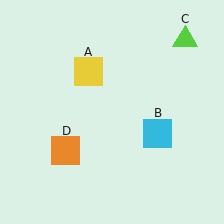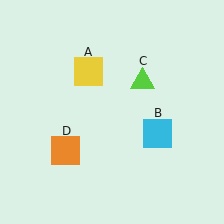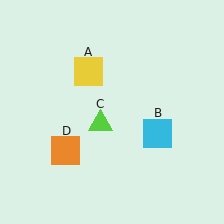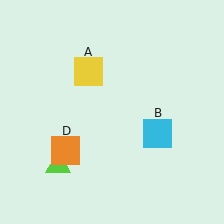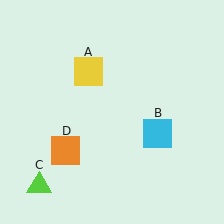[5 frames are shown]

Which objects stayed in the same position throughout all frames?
Yellow square (object A) and cyan square (object B) and orange square (object D) remained stationary.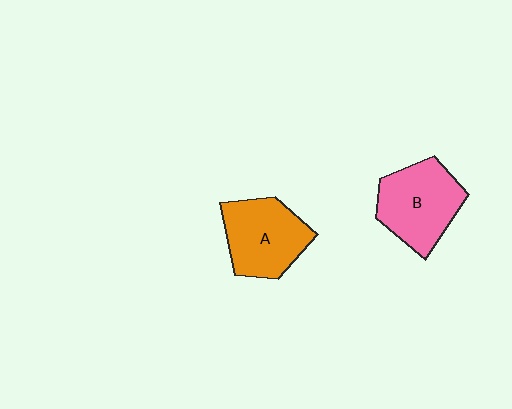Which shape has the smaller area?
Shape A (orange).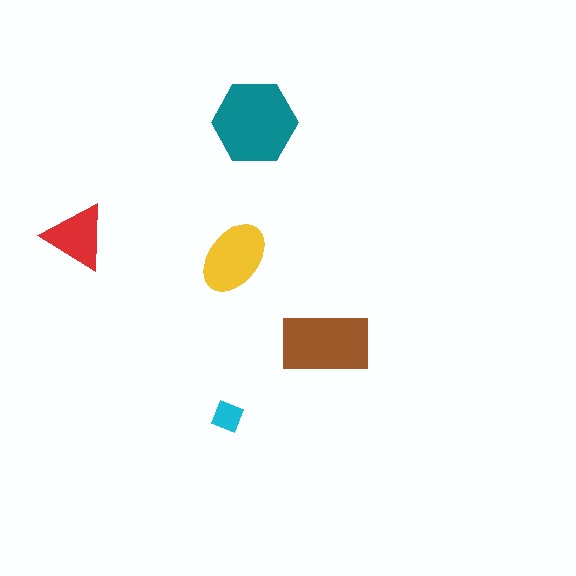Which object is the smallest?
The cyan diamond.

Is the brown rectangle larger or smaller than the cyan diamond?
Larger.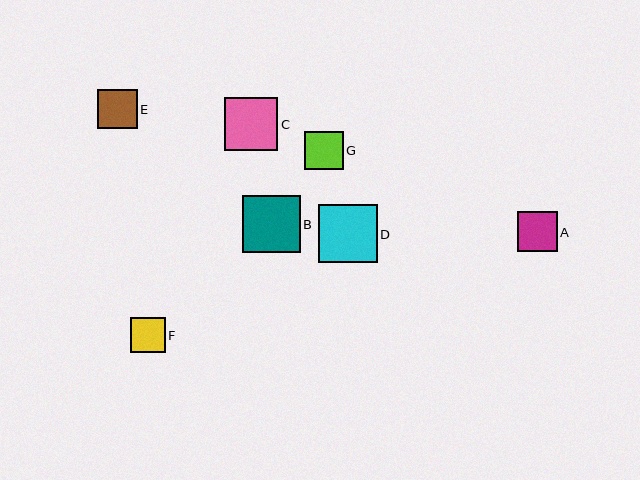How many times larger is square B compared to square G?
Square B is approximately 1.5 times the size of square G.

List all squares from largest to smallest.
From largest to smallest: D, B, C, A, E, G, F.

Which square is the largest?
Square D is the largest with a size of approximately 58 pixels.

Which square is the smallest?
Square F is the smallest with a size of approximately 35 pixels.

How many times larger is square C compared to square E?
Square C is approximately 1.4 times the size of square E.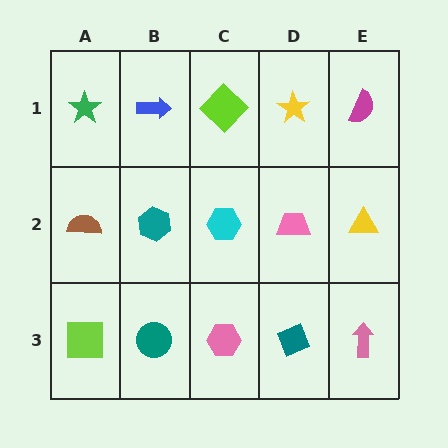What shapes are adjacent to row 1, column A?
A brown semicircle (row 2, column A), a blue arrow (row 1, column B).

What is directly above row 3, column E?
A yellow triangle.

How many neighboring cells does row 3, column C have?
3.